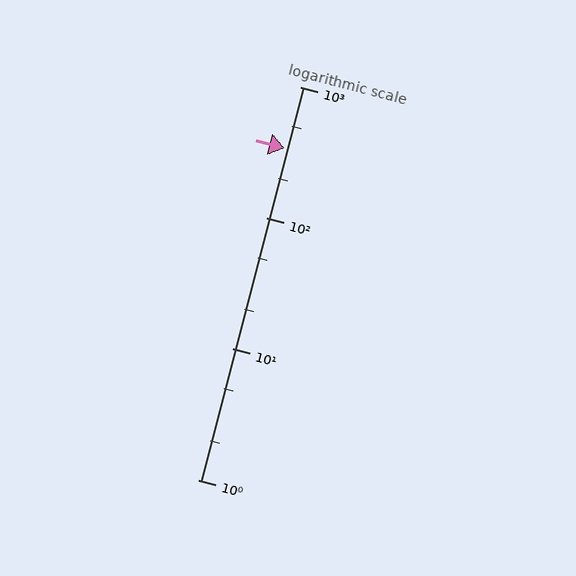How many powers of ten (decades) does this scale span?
The scale spans 3 decades, from 1 to 1000.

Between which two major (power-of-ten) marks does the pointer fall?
The pointer is between 100 and 1000.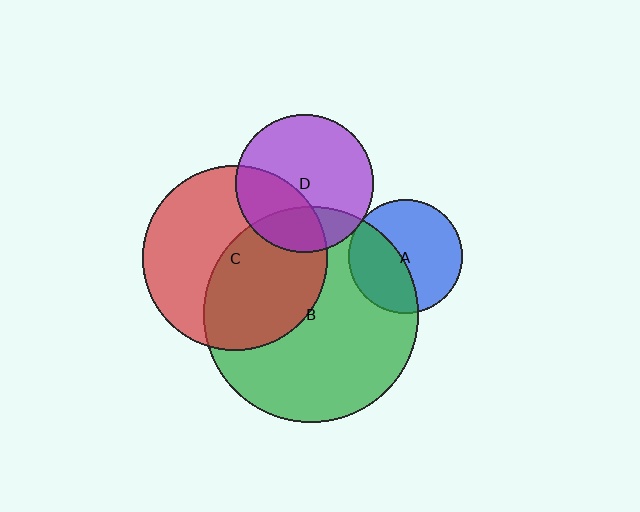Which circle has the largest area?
Circle B (green).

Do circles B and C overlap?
Yes.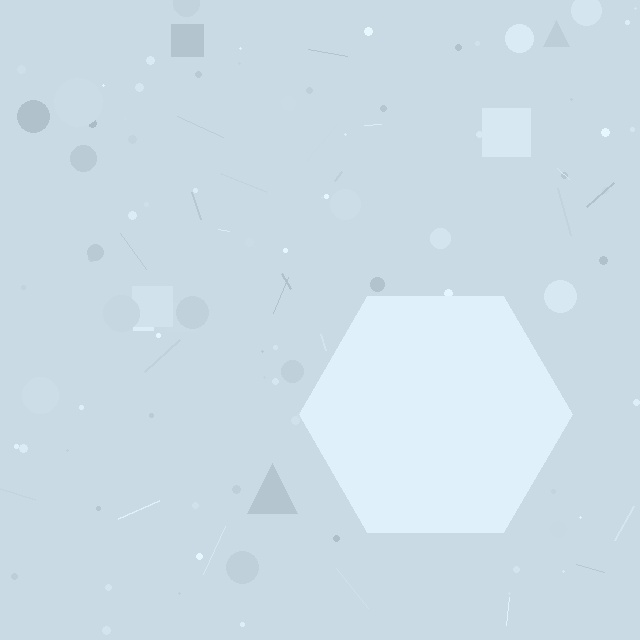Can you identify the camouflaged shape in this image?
The camouflaged shape is a hexagon.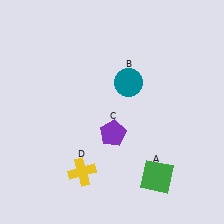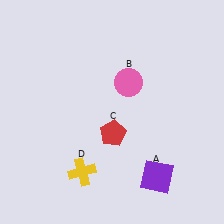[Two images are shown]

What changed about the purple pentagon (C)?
In Image 1, C is purple. In Image 2, it changed to red.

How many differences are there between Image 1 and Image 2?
There are 3 differences between the two images.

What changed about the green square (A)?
In Image 1, A is green. In Image 2, it changed to purple.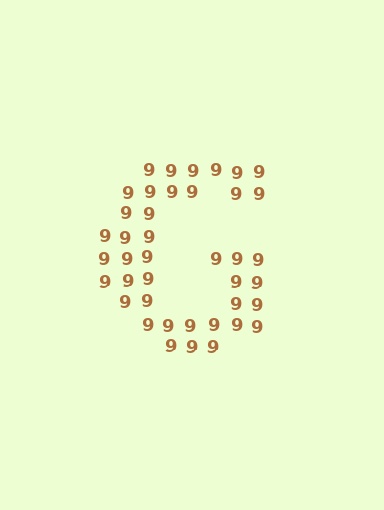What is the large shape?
The large shape is the letter G.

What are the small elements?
The small elements are digit 9's.